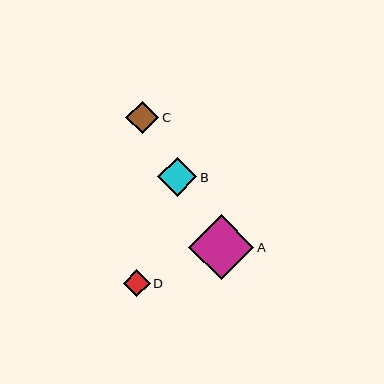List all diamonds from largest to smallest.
From largest to smallest: A, B, C, D.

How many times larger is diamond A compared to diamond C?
Diamond A is approximately 2.0 times the size of diamond C.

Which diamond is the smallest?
Diamond D is the smallest with a size of approximately 27 pixels.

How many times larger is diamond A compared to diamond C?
Diamond A is approximately 2.0 times the size of diamond C.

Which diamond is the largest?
Diamond A is the largest with a size of approximately 65 pixels.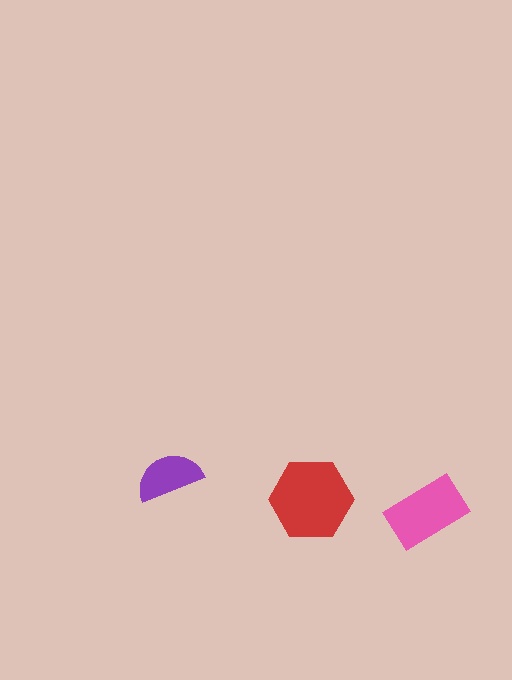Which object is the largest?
The red hexagon.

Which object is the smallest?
The purple semicircle.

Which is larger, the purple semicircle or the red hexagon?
The red hexagon.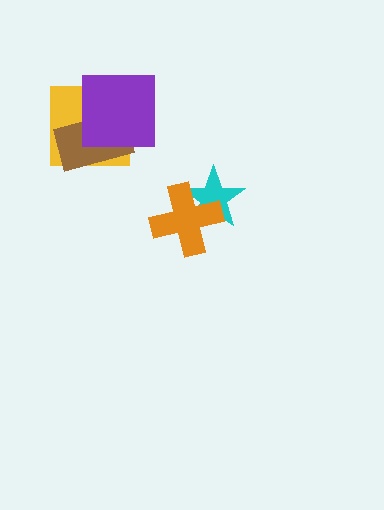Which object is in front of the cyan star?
The orange cross is in front of the cyan star.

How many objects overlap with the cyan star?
1 object overlaps with the cyan star.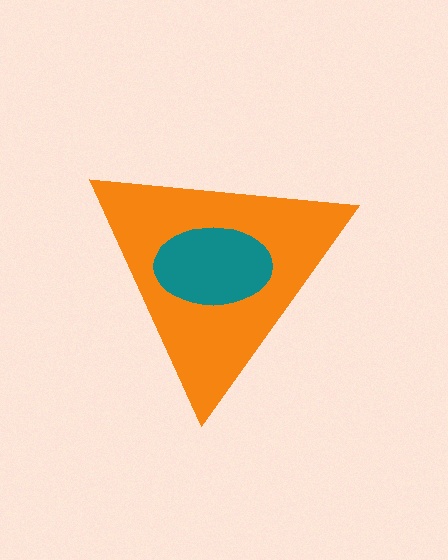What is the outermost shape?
The orange triangle.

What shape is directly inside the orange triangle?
The teal ellipse.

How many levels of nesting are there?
2.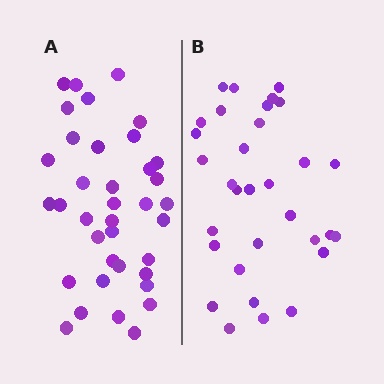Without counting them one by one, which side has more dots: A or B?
Region A (the left region) has more dots.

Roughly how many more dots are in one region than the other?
Region A has about 5 more dots than region B.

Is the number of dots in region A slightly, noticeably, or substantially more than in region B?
Region A has only slightly more — the two regions are fairly close. The ratio is roughly 1.2 to 1.